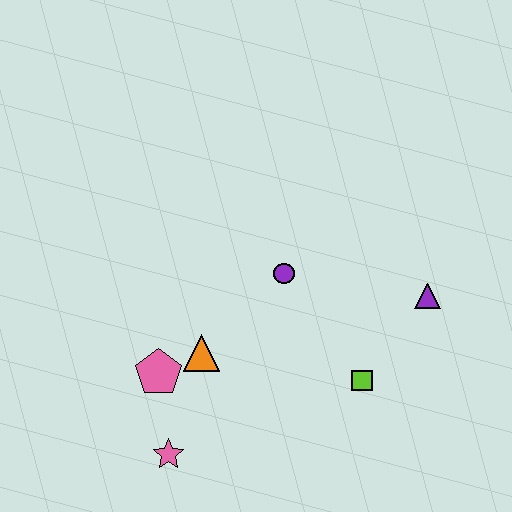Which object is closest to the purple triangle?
The lime square is closest to the purple triangle.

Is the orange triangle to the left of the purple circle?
Yes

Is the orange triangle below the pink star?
No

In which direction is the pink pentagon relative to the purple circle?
The pink pentagon is to the left of the purple circle.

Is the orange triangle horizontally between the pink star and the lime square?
Yes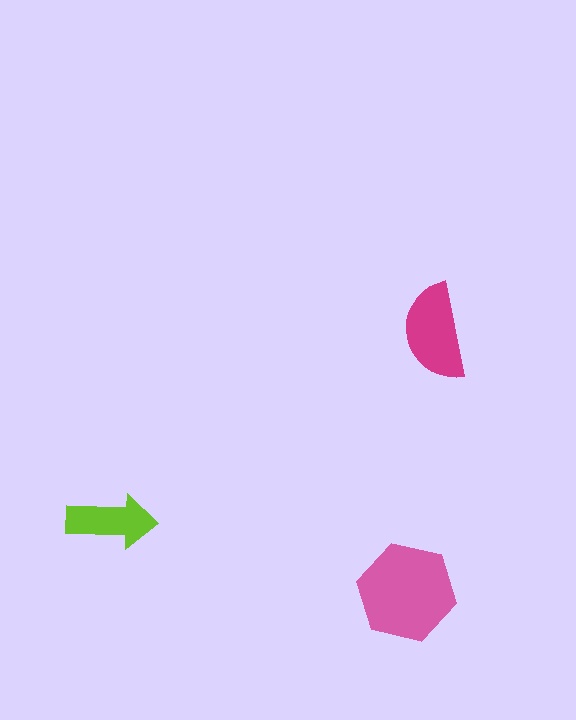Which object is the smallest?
The lime arrow.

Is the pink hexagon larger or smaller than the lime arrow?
Larger.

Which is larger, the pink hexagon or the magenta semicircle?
The pink hexagon.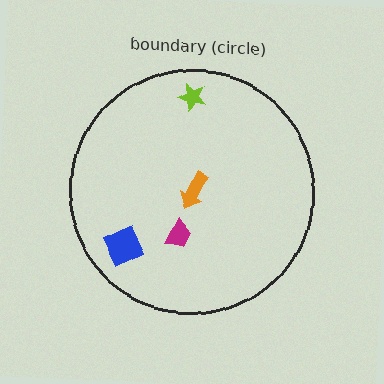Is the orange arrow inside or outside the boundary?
Inside.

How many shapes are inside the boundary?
4 inside, 0 outside.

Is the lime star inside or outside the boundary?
Inside.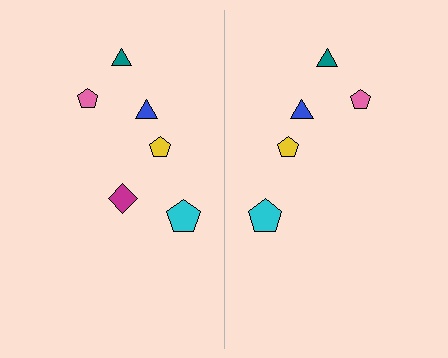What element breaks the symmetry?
A magenta diamond is missing from the right side.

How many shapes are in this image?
There are 11 shapes in this image.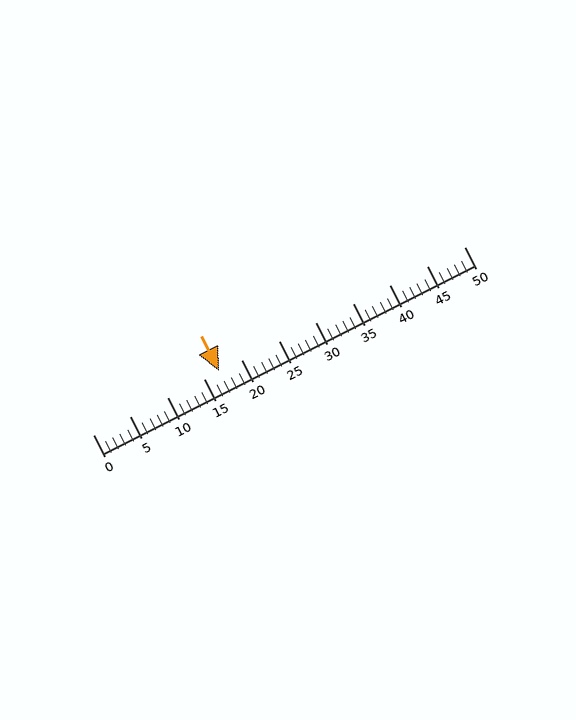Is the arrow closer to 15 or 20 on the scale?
The arrow is closer to 15.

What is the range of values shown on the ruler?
The ruler shows values from 0 to 50.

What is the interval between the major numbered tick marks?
The major tick marks are spaced 5 units apart.